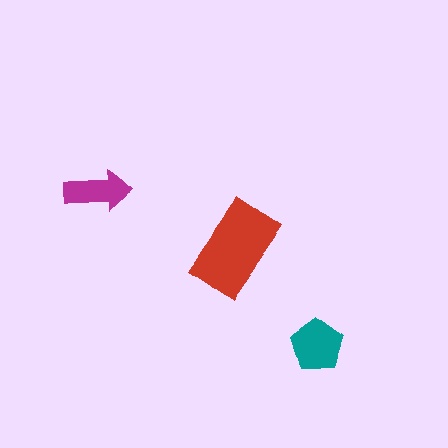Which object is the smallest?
The magenta arrow.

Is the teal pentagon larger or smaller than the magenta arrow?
Larger.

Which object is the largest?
The red rectangle.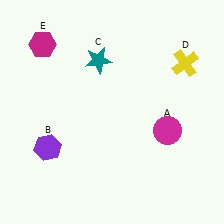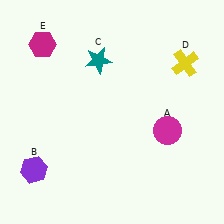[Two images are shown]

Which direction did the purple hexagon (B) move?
The purple hexagon (B) moved down.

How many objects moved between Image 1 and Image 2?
1 object moved between the two images.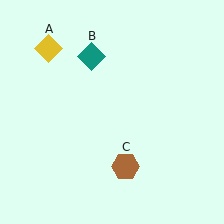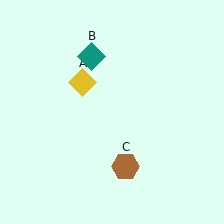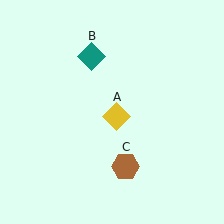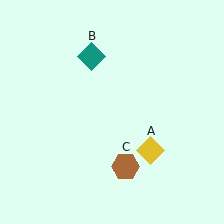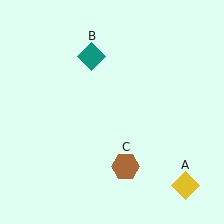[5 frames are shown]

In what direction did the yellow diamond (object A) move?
The yellow diamond (object A) moved down and to the right.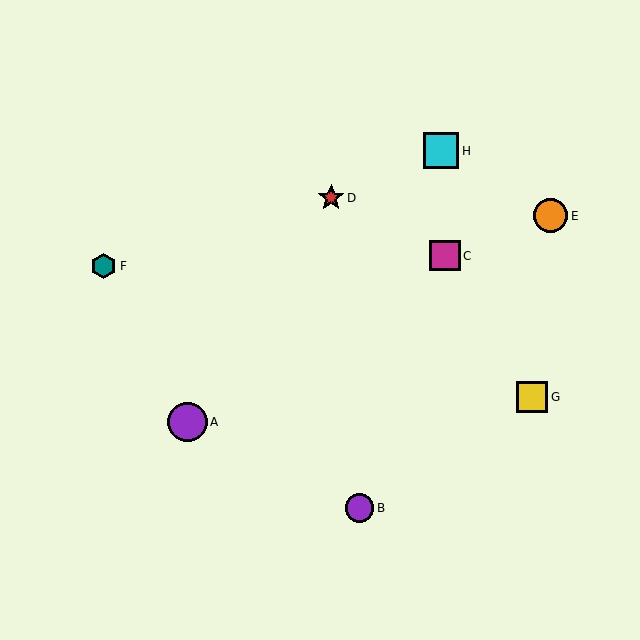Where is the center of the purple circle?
The center of the purple circle is at (187, 422).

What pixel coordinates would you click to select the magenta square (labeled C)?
Click at (445, 256) to select the magenta square C.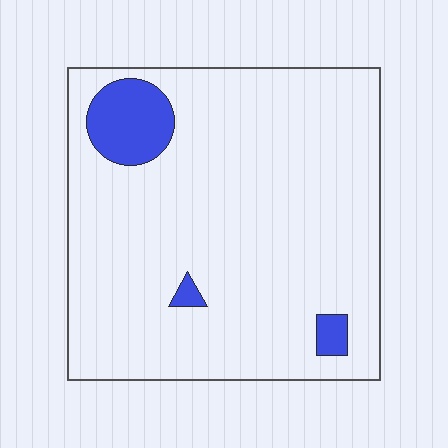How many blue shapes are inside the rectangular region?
3.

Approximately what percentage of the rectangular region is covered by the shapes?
Approximately 10%.